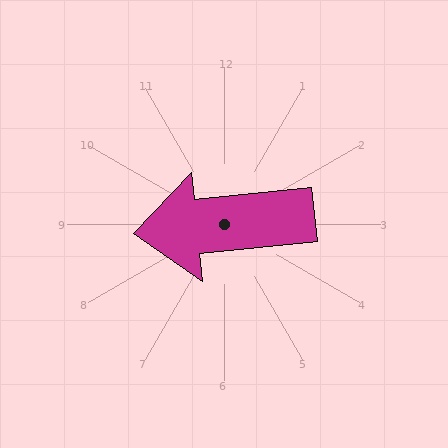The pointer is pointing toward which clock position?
Roughly 9 o'clock.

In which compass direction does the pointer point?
West.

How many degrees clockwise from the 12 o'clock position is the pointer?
Approximately 264 degrees.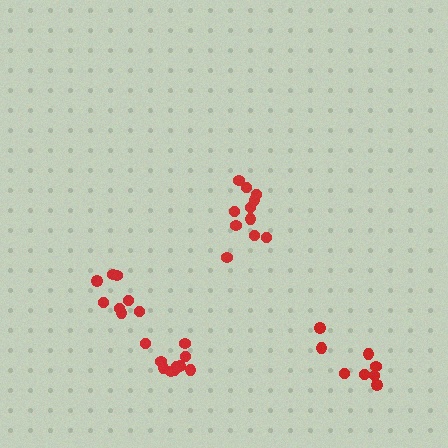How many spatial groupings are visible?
There are 4 spatial groupings.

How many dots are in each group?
Group 1: 10 dots, Group 2: 8 dots, Group 3: 8 dots, Group 4: 11 dots (37 total).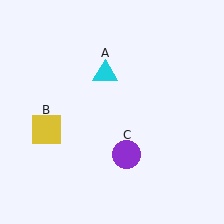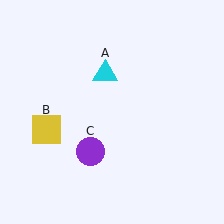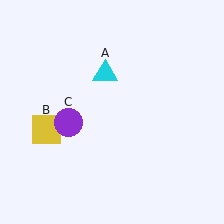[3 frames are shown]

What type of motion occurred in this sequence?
The purple circle (object C) rotated clockwise around the center of the scene.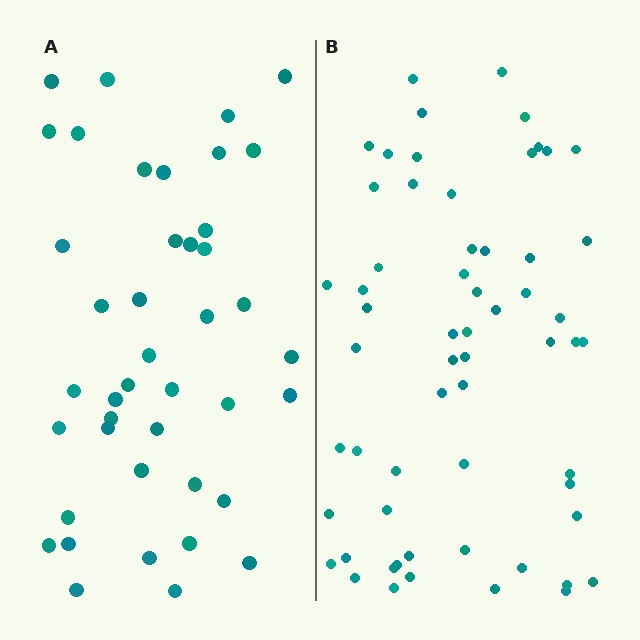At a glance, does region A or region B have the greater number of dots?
Region B (the right region) has more dots.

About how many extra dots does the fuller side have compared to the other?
Region B has approximately 20 more dots than region A.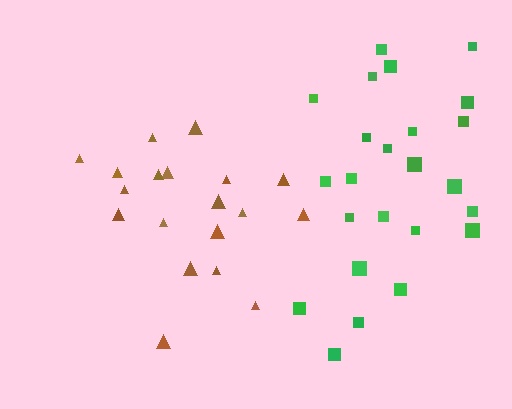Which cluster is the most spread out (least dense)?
Brown.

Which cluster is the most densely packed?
Green.